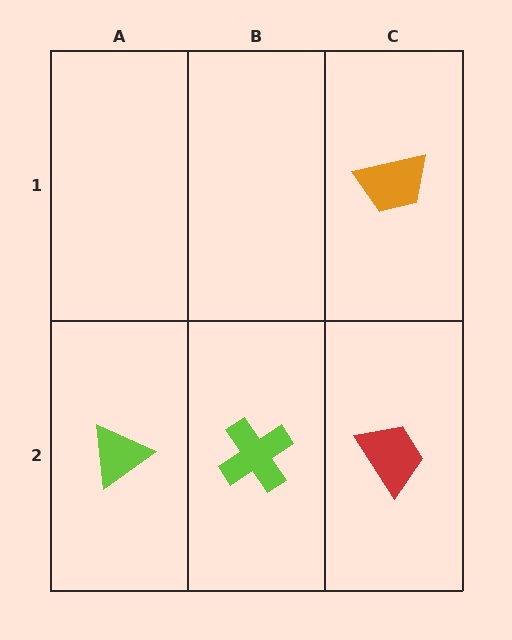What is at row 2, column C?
A red trapezoid.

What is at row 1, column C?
An orange trapezoid.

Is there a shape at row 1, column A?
No, that cell is empty.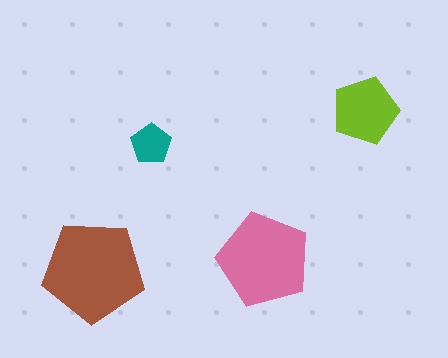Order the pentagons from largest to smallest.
the brown one, the pink one, the lime one, the teal one.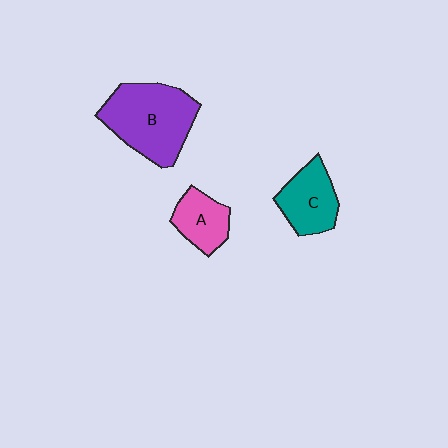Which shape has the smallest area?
Shape A (pink).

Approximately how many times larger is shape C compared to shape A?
Approximately 1.3 times.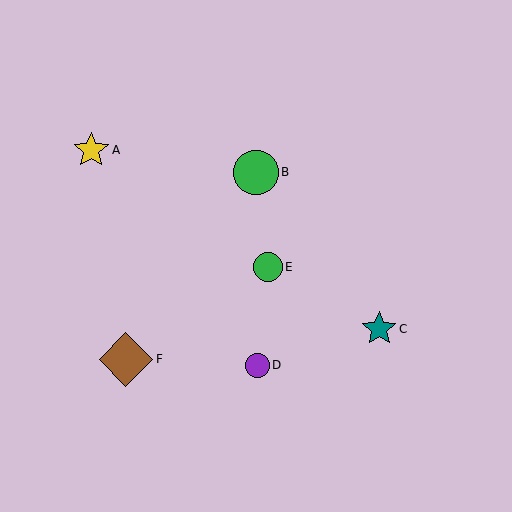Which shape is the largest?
The brown diamond (labeled F) is the largest.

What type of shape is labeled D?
Shape D is a purple circle.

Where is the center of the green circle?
The center of the green circle is at (268, 267).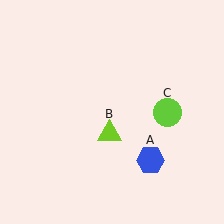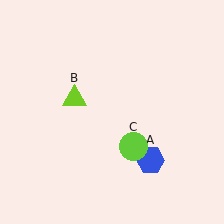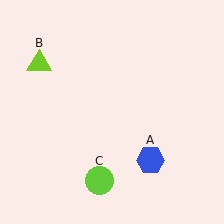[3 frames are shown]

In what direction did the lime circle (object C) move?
The lime circle (object C) moved down and to the left.